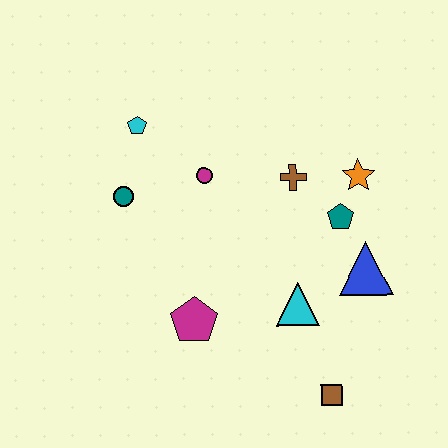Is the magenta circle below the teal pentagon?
No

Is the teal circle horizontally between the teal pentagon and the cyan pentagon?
No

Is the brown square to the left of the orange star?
Yes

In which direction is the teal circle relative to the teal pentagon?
The teal circle is to the left of the teal pentagon.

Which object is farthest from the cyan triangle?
The cyan pentagon is farthest from the cyan triangle.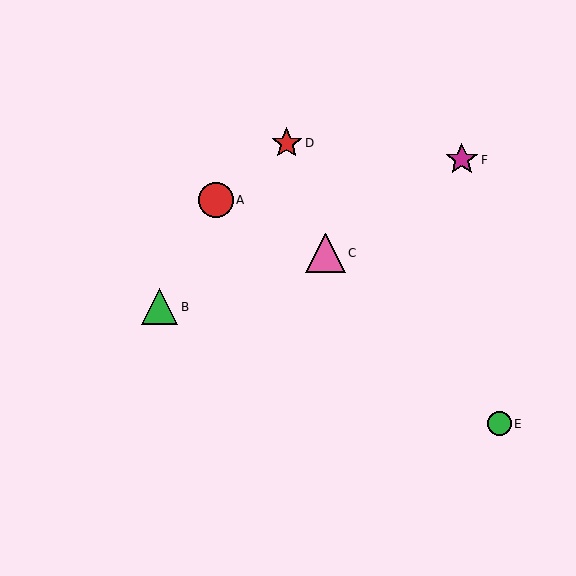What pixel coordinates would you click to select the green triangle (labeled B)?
Click at (160, 307) to select the green triangle B.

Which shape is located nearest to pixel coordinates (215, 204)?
The red circle (labeled A) at (216, 200) is nearest to that location.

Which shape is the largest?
The pink triangle (labeled C) is the largest.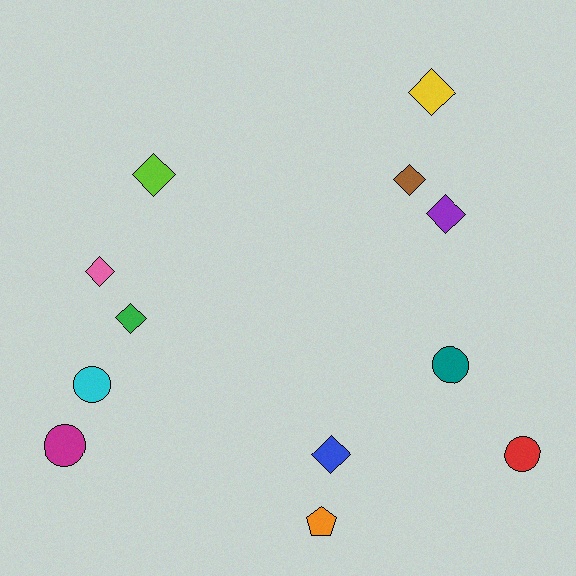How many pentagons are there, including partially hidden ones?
There is 1 pentagon.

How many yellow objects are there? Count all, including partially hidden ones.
There is 1 yellow object.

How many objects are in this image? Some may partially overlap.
There are 12 objects.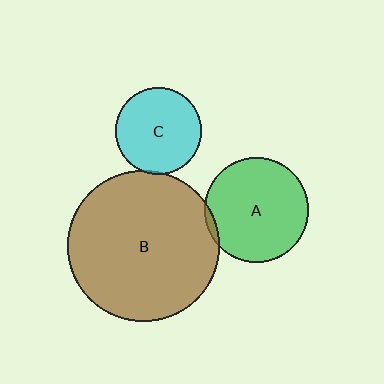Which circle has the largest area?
Circle B (brown).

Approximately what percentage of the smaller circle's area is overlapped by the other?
Approximately 5%.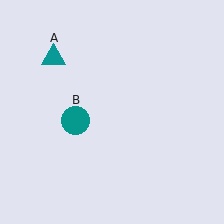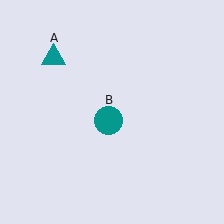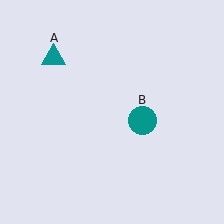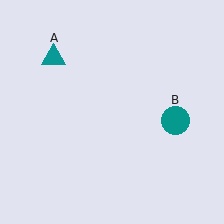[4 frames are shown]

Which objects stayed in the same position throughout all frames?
Teal triangle (object A) remained stationary.